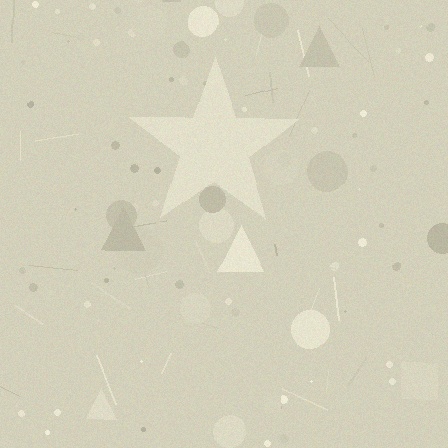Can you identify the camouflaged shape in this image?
The camouflaged shape is a star.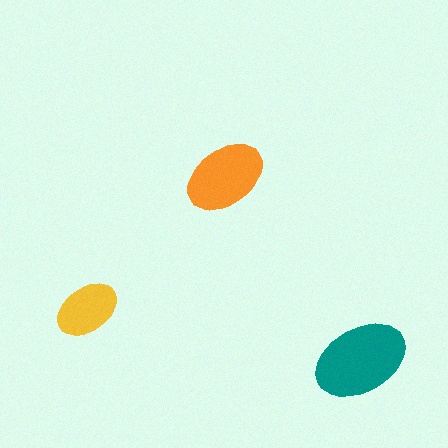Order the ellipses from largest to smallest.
the teal one, the orange one, the yellow one.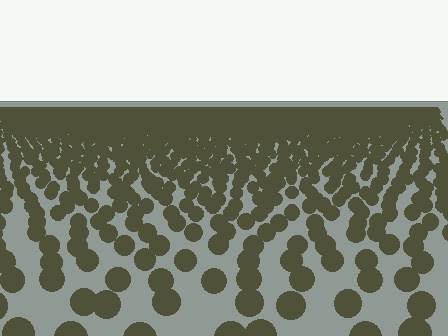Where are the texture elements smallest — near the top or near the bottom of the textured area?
Near the top.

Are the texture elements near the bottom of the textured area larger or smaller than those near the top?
Larger. Near the bottom, elements are closer to the viewer and appear at a bigger on-screen size.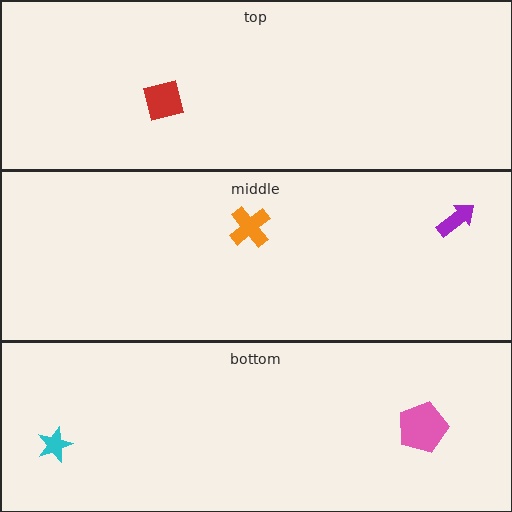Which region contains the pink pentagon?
The bottom region.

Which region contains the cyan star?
The bottom region.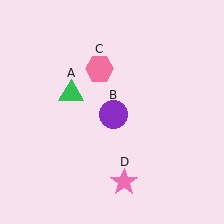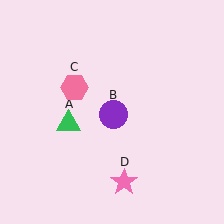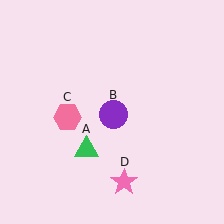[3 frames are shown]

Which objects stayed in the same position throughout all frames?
Purple circle (object B) and pink star (object D) remained stationary.